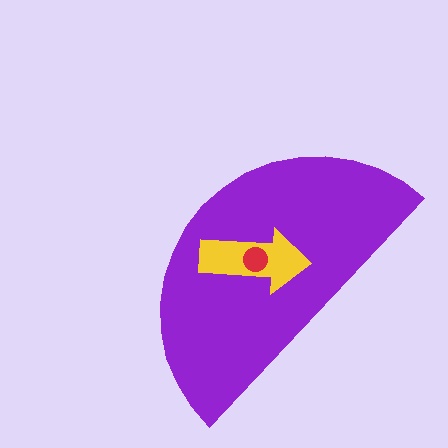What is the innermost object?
The red circle.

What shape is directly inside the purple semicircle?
The yellow arrow.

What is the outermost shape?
The purple semicircle.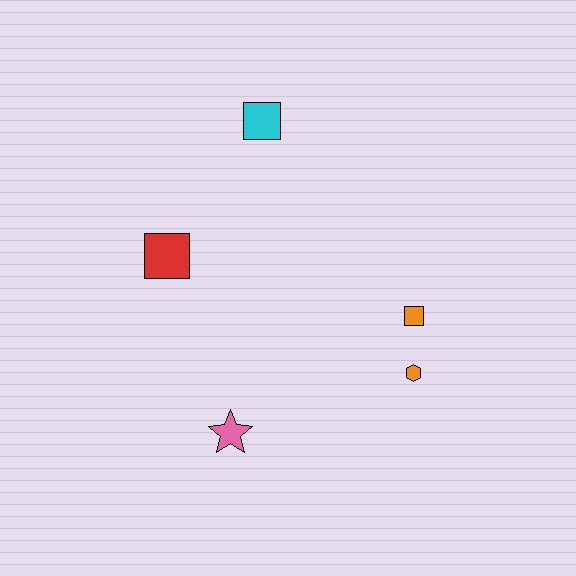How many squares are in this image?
There are 3 squares.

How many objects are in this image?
There are 5 objects.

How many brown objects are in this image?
There are no brown objects.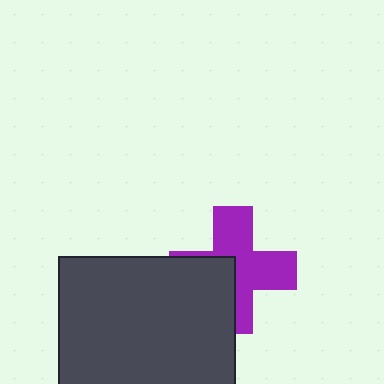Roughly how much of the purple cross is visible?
About half of it is visible (roughly 62%).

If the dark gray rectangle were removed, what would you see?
You would see the complete purple cross.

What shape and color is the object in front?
The object in front is a dark gray rectangle.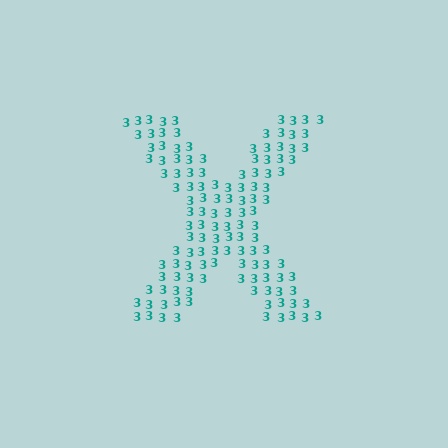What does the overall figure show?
The overall figure shows the letter X.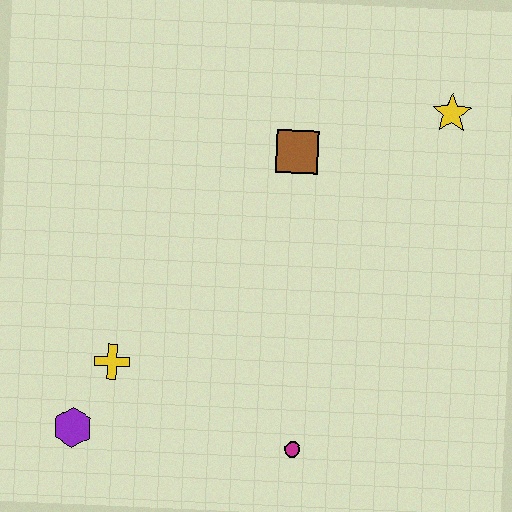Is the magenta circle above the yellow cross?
No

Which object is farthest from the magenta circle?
The yellow star is farthest from the magenta circle.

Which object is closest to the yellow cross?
The purple hexagon is closest to the yellow cross.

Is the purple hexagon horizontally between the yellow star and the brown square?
No